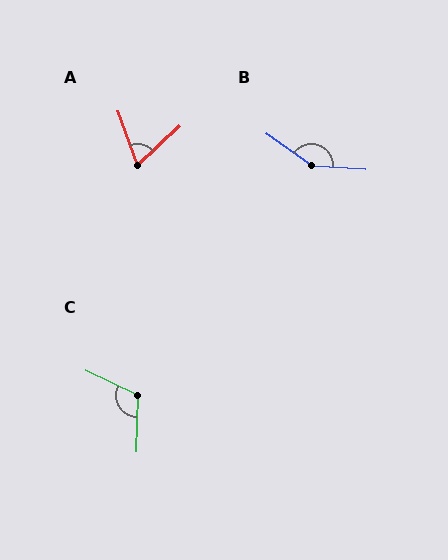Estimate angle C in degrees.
Approximately 114 degrees.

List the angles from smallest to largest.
A (67°), C (114°), B (148°).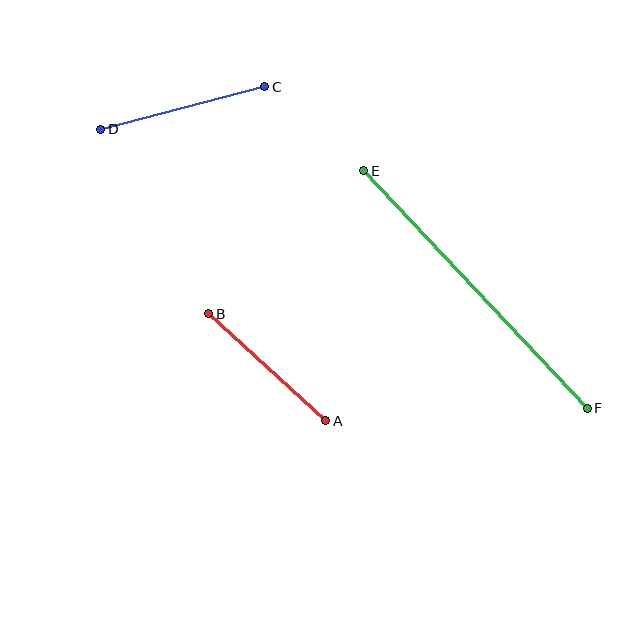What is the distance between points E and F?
The distance is approximately 326 pixels.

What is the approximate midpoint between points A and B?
The midpoint is at approximately (267, 367) pixels.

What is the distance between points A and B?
The distance is approximately 159 pixels.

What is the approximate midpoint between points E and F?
The midpoint is at approximately (476, 289) pixels.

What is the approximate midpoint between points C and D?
The midpoint is at approximately (183, 108) pixels.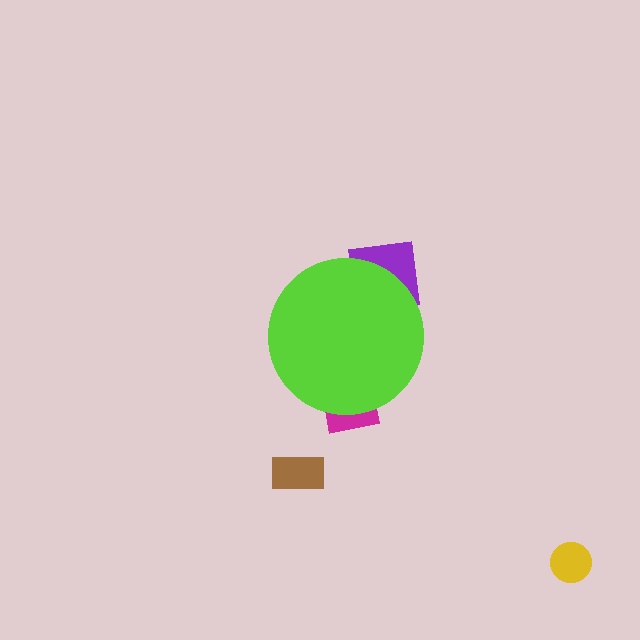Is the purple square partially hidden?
Yes, the purple square is partially hidden behind the lime circle.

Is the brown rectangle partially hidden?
No, the brown rectangle is fully visible.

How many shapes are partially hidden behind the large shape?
2 shapes are partially hidden.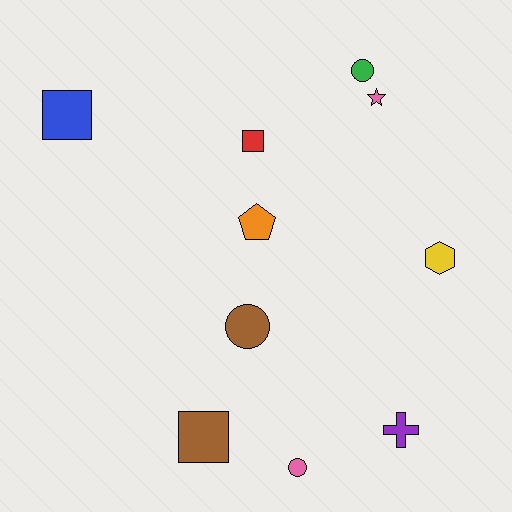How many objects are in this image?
There are 10 objects.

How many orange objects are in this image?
There is 1 orange object.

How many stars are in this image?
There is 1 star.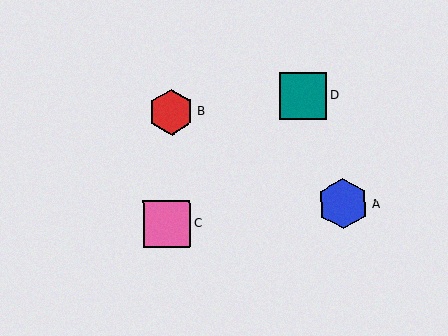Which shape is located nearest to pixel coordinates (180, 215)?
The pink square (labeled C) at (167, 224) is nearest to that location.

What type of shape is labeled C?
Shape C is a pink square.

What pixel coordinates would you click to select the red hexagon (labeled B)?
Click at (171, 112) to select the red hexagon B.